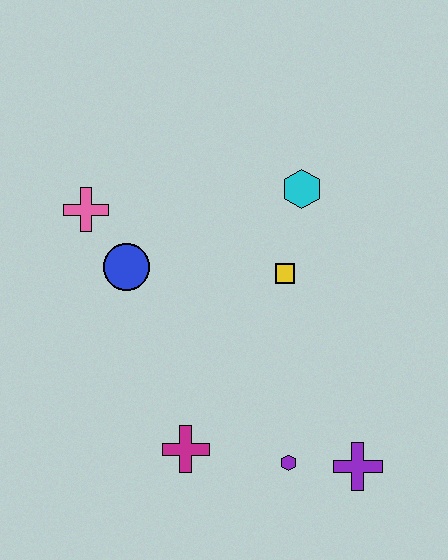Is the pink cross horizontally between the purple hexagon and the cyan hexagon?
No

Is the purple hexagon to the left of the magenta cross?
No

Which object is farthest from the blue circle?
The purple cross is farthest from the blue circle.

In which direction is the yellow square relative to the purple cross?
The yellow square is above the purple cross.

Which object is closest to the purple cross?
The purple hexagon is closest to the purple cross.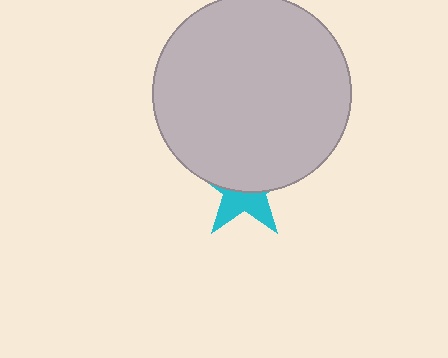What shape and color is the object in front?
The object in front is a light gray circle.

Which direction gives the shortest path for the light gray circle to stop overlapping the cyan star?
Moving up gives the shortest separation.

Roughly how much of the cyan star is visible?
A small part of it is visible (roughly 41%).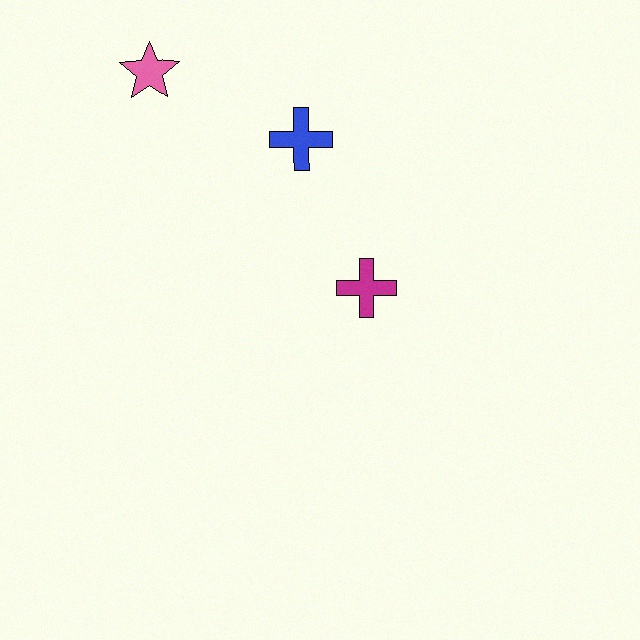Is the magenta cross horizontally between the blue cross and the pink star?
No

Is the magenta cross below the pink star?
Yes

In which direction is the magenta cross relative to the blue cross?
The magenta cross is below the blue cross.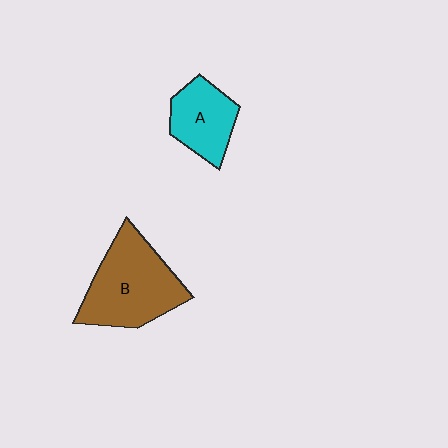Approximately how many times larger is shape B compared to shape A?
Approximately 1.7 times.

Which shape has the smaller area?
Shape A (cyan).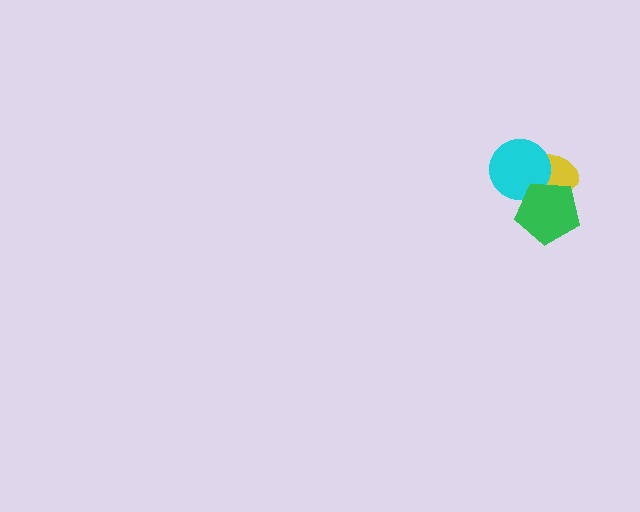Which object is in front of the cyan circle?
The green pentagon is in front of the cyan circle.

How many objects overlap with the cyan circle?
2 objects overlap with the cyan circle.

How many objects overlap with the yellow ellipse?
2 objects overlap with the yellow ellipse.